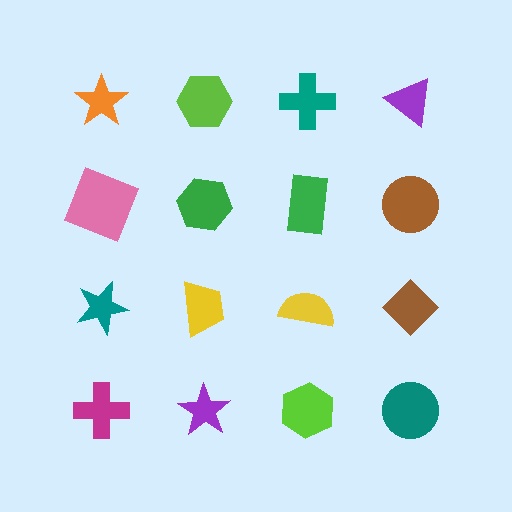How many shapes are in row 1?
4 shapes.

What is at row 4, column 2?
A purple star.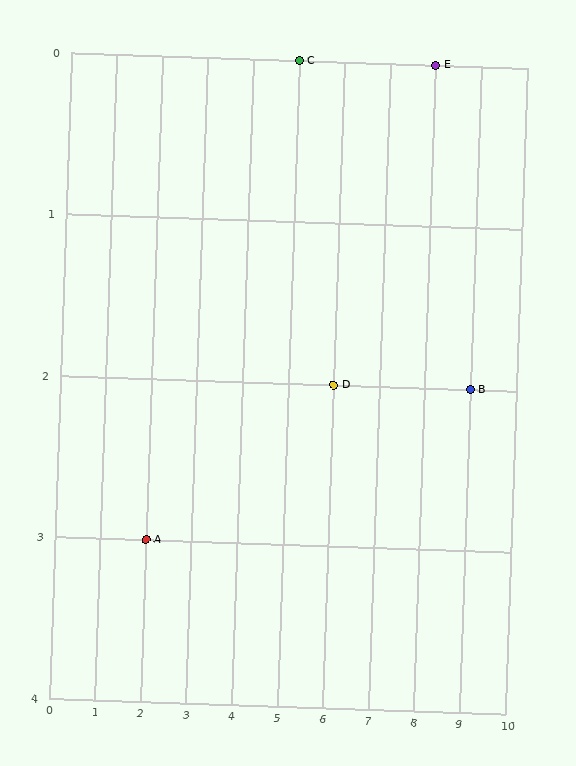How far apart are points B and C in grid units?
Points B and C are 4 columns and 2 rows apart (about 4.5 grid units diagonally).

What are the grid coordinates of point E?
Point E is at grid coordinates (8, 0).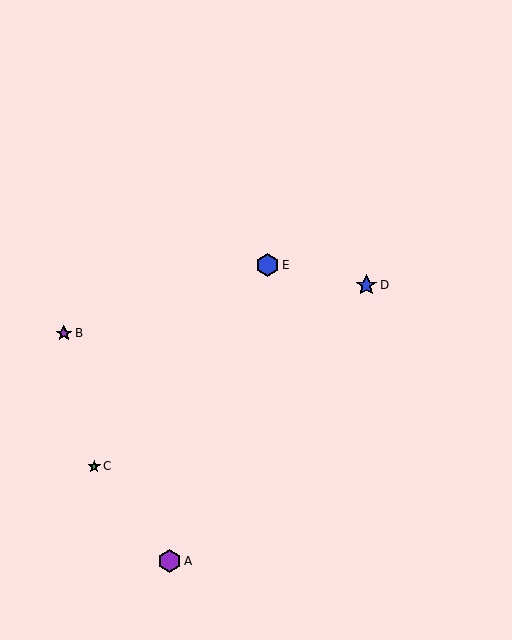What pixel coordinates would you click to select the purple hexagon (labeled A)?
Click at (169, 561) to select the purple hexagon A.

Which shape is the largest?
The blue hexagon (labeled E) is the largest.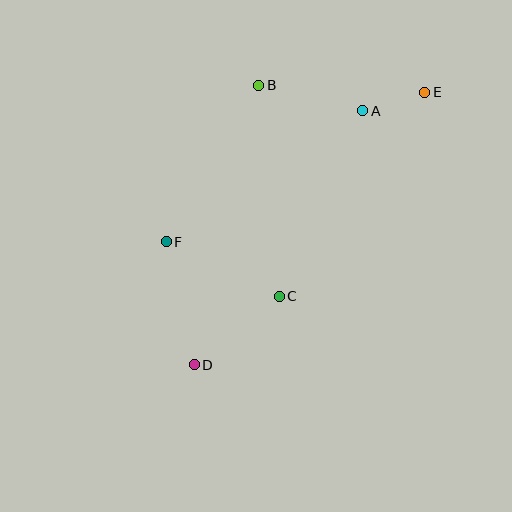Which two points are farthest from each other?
Points D and E are farthest from each other.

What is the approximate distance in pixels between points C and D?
The distance between C and D is approximately 109 pixels.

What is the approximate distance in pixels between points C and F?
The distance between C and F is approximately 125 pixels.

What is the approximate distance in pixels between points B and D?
The distance between B and D is approximately 286 pixels.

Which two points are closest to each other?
Points A and E are closest to each other.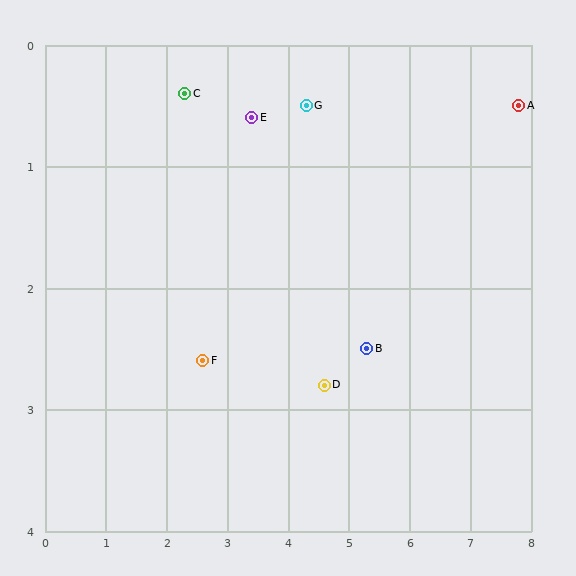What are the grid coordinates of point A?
Point A is at approximately (7.8, 0.5).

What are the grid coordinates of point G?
Point G is at approximately (4.3, 0.5).